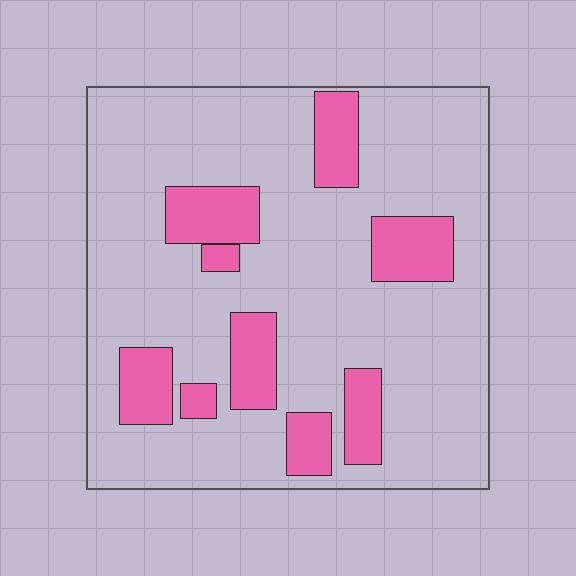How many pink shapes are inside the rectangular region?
9.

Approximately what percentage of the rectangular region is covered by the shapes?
Approximately 20%.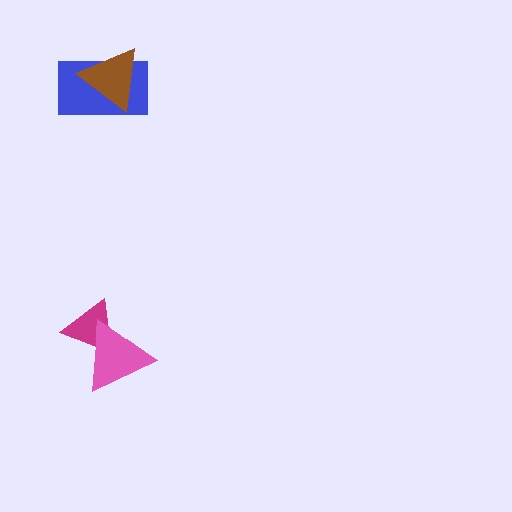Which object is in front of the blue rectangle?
The brown triangle is in front of the blue rectangle.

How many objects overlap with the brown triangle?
1 object overlaps with the brown triangle.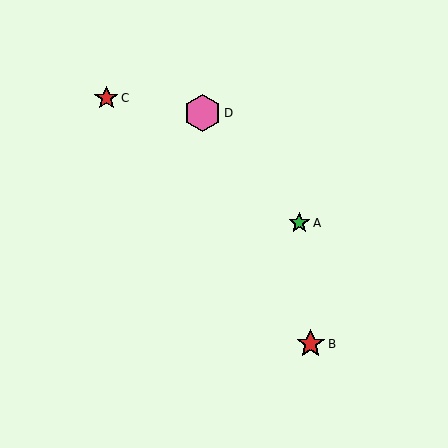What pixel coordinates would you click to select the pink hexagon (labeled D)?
Click at (203, 113) to select the pink hexagon D.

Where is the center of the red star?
The center of the red star is at (311, 344).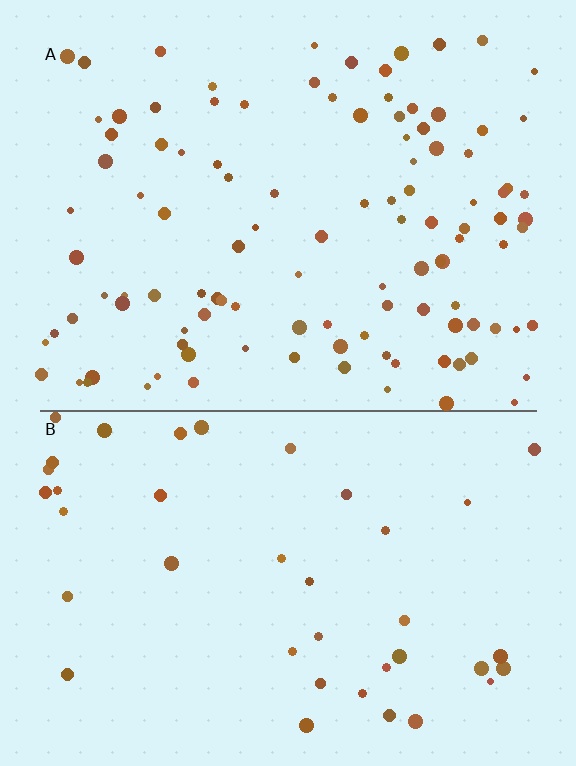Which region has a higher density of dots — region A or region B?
A (the top).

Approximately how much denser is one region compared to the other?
Approximately 2.8× — region A over region B.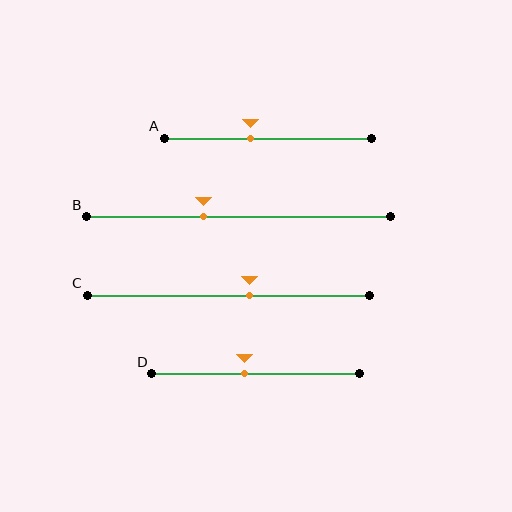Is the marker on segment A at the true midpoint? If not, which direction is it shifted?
No, the marker on segment A is shifted to the left by about 8% of the segment length.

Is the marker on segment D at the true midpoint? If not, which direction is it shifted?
No, the marker on segment D is shifted to the left by about 5% of the segment length.